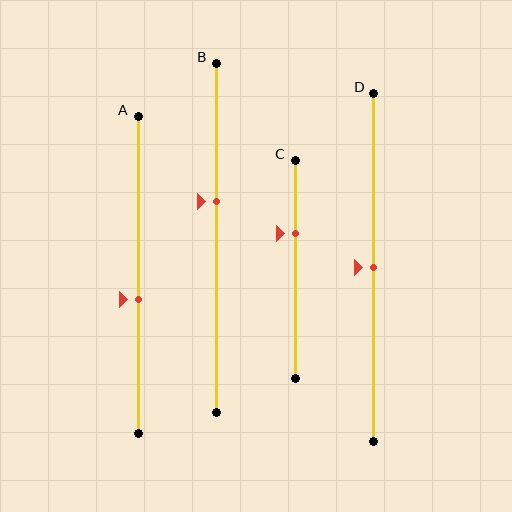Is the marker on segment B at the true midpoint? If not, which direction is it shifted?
No, the marker on segment B is shifted upward by about 10% of the segment length.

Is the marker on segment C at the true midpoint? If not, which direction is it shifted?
No, the marker on segment C is shifted upward by about 16% of the segment length.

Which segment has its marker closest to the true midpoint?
Segment D has its marker closest to the true midpoint.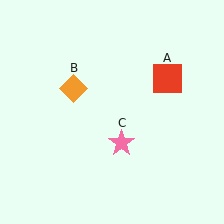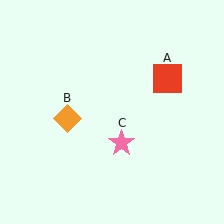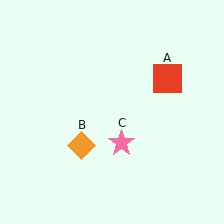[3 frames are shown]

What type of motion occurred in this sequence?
The orange diamond (object B) rotated counterclockwise around the center of the scene.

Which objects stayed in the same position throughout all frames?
Red square (object A) and pink star (object C) remained stationary.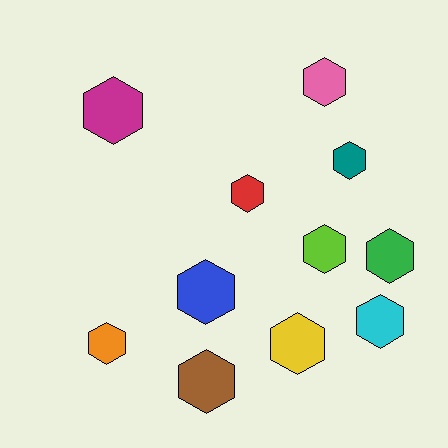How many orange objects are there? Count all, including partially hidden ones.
There is 1 orange object.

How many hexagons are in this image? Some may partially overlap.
There are 11 hexagons.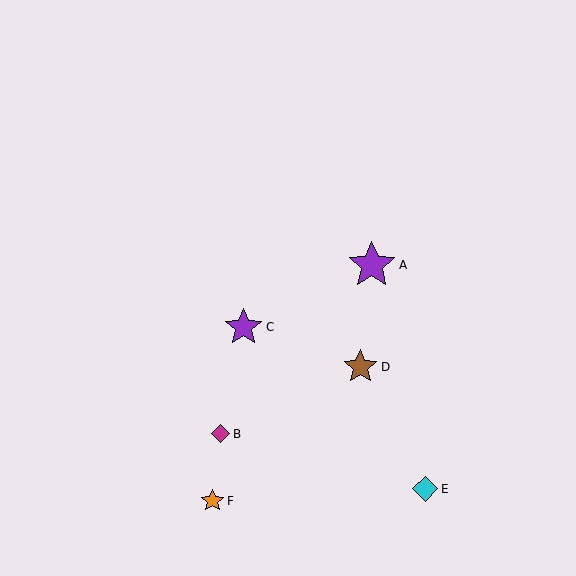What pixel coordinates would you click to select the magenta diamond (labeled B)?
Click at (221, 434) to select the magenta diamond B.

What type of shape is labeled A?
Shape A is a purple star.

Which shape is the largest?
The purple star (labeled A) is the largest.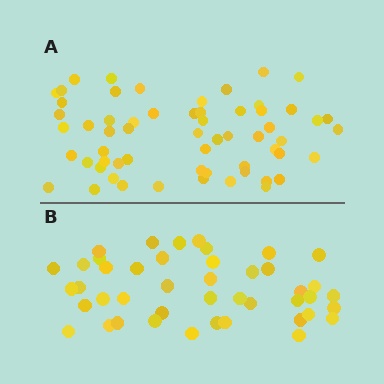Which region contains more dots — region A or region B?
Region A (the top region) has more dots.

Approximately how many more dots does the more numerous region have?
Region A has approximately 15 more dots than region B.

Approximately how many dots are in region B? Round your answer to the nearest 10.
About 40 dots. (The exact count is 44, which rounds to 40.)